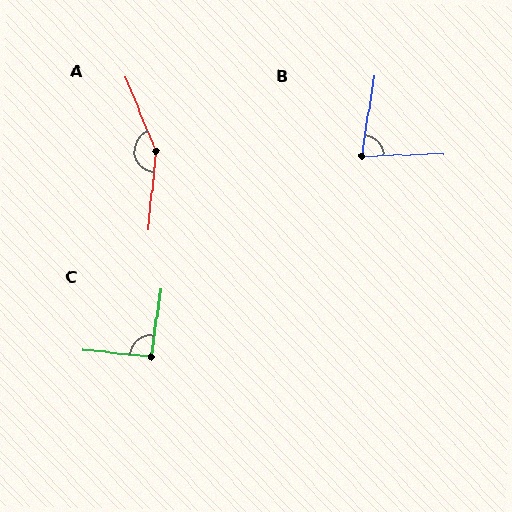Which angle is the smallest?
B, at approximately 79 degrees.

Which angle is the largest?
A, at approximately 152 degrees.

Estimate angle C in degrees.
Approximately 92 degrees.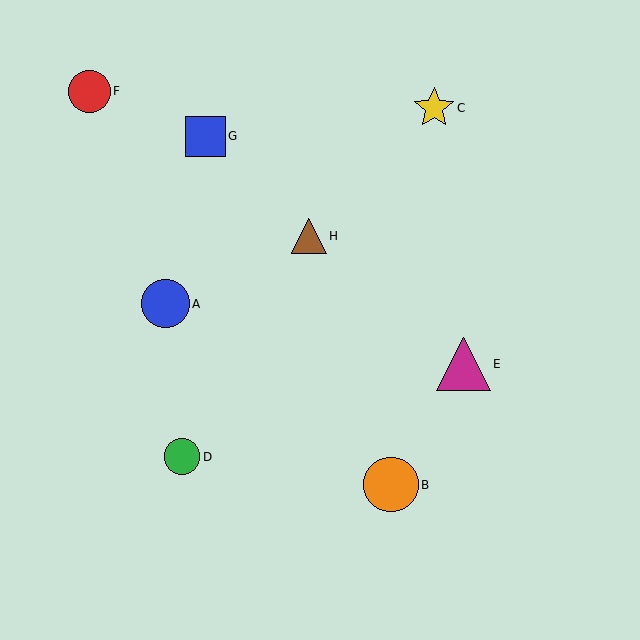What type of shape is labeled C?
Shape C is a yellow star.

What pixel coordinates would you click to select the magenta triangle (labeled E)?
Click at (464, 364) to select the magenta triangle E.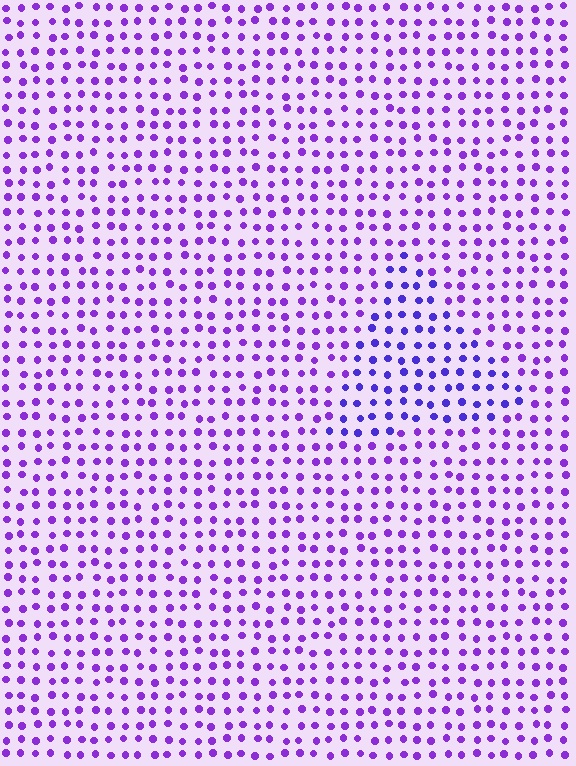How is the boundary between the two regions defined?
The boundary is defined purely by a slight shift in hue (about 24 degrees). Spacing, size, and orientation are identical on both sides.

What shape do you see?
I see a triangle.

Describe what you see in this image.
The image is filled with small purple elements in a uniform arrangement. A triangle-shaped region is visible where the elements are tinted to a slightly different hue, forming a subtle color boundary.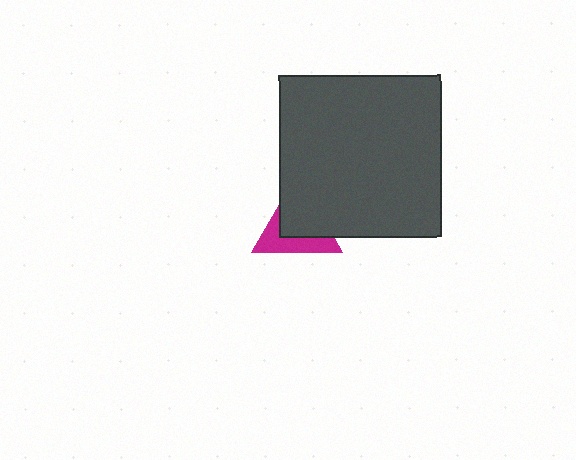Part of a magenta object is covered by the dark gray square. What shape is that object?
It is a triangle.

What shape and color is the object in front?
The object in front is a dark gray square.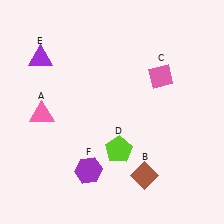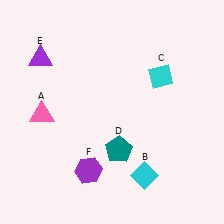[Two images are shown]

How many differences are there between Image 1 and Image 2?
There are 3 differences between the two images.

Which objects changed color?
B changed from brown to cyan. C changed from pink to cyan. D changed from lime to teal.